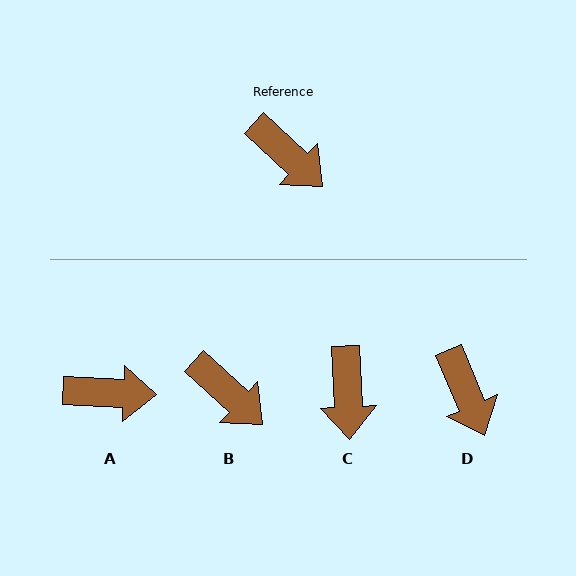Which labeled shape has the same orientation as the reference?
B.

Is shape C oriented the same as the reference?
No, it is off by about 44 degrees.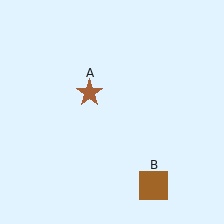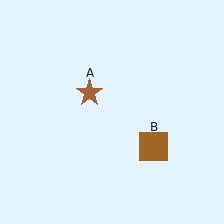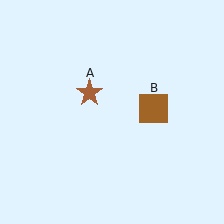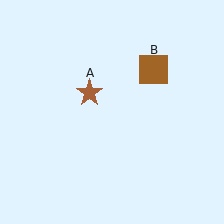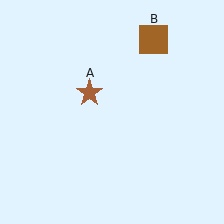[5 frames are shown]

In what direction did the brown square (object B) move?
The brown square (object B) moved up.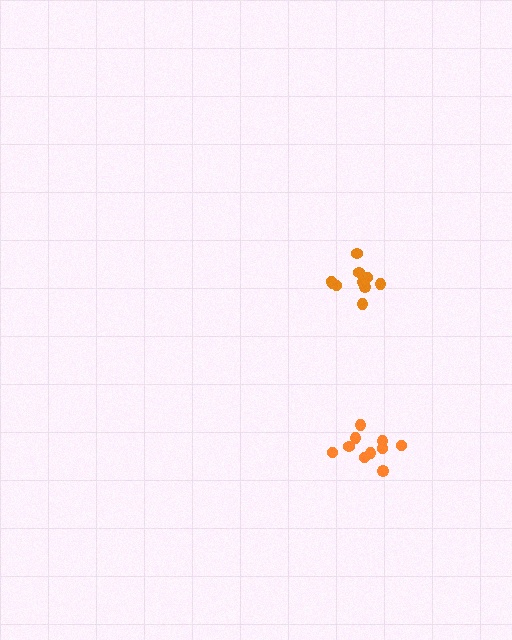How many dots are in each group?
Group 1: 10 dots, Group 2: 10 dots (20 total).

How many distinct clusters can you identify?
There are 2 distinct clusters.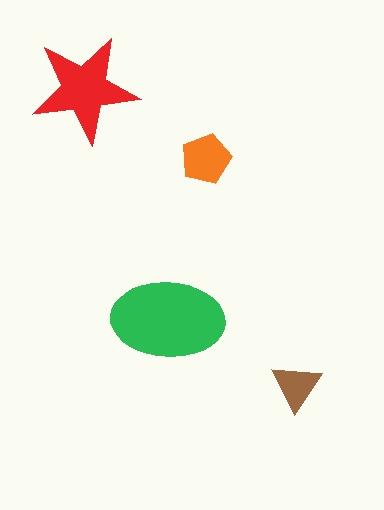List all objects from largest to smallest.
The green ellipse, the red star, the orange pentagon, the brown triangle.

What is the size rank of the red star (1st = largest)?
2nd.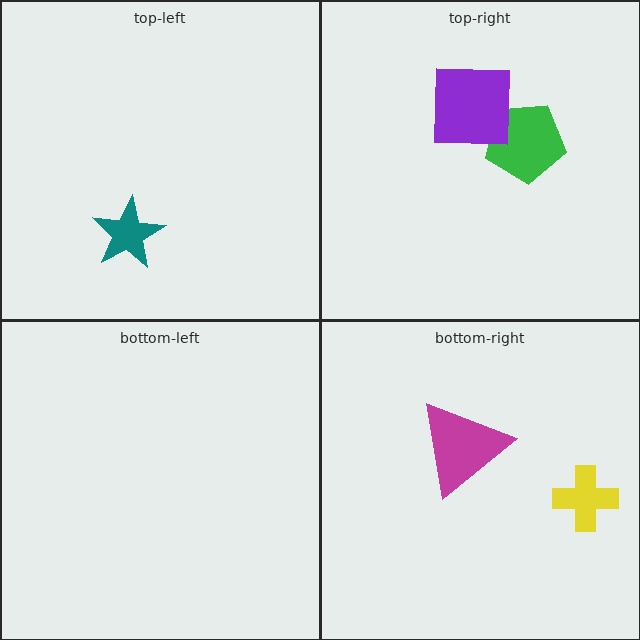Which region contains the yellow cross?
The bottom-right region.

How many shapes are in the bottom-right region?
2.